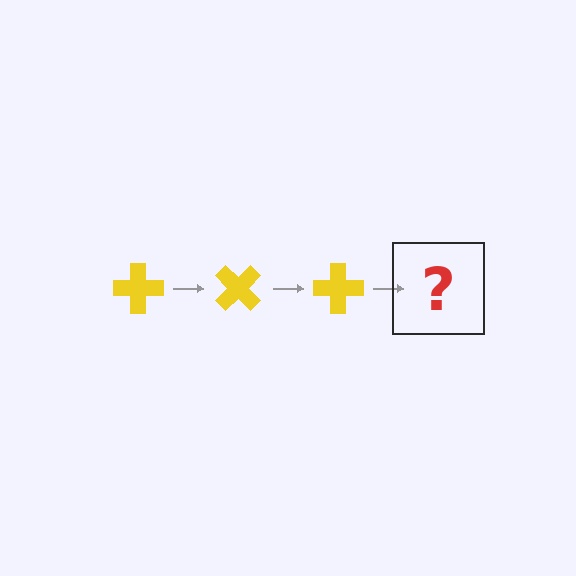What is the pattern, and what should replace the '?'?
The pattern is that the cross rotates 45 degrees each step. The '?' should be a yellow cross rotated 135 degrees.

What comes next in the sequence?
The next element should be a yellow cross rotated 135 degrees.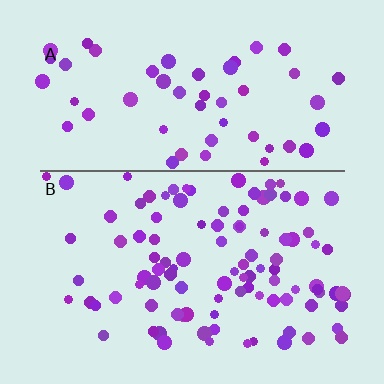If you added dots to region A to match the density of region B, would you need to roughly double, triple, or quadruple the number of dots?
Approximately double.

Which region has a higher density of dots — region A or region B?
B (the bottom).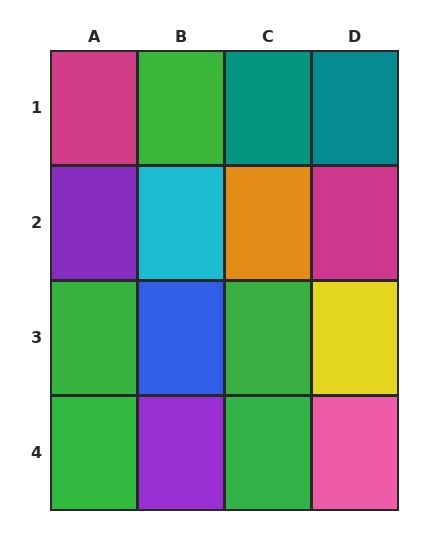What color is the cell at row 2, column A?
Purple.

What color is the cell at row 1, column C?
Teal.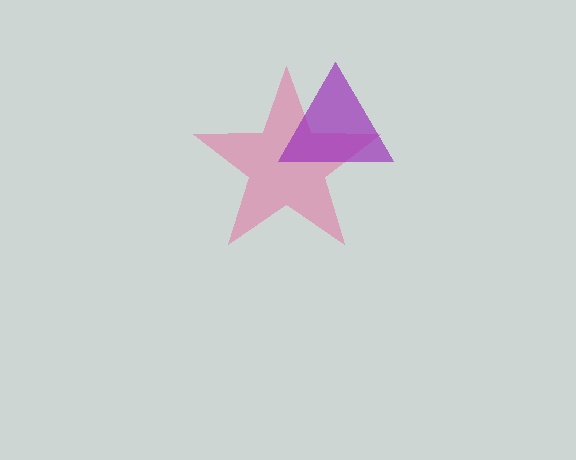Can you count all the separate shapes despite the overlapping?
Yes, there are 2 separate shapes.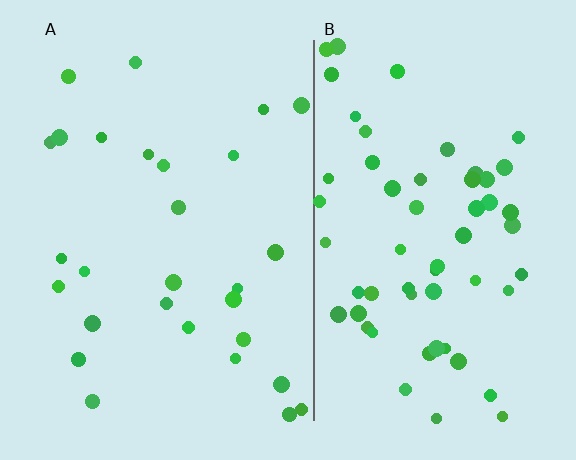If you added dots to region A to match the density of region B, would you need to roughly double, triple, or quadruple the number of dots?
Approximately double.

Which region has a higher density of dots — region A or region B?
B (the right).